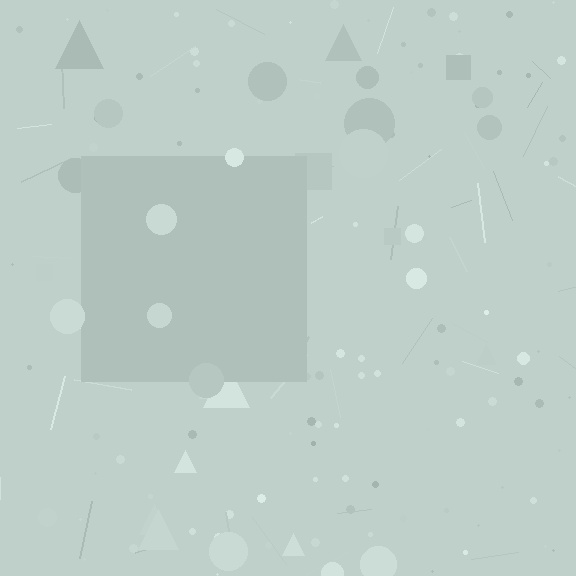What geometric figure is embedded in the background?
A square is embedded in the background.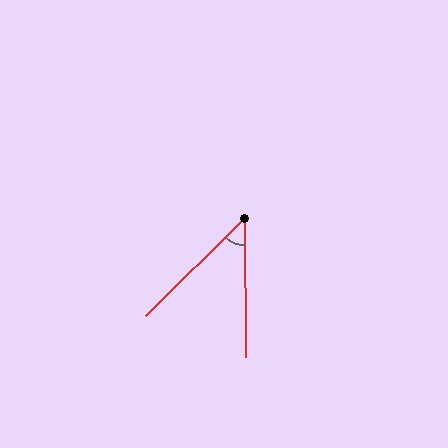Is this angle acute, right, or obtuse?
It is acute.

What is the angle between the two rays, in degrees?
Approximately 46 degrees.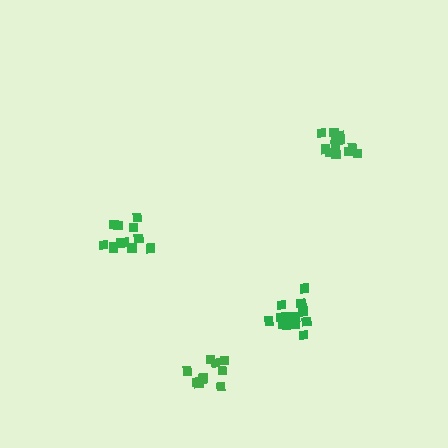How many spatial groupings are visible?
There are 4 spatial groupings.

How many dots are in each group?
Group 1: 13 dots, Group 2: 12 dots, Group 3: 10 dots, Group 4: 14 dots (49 total).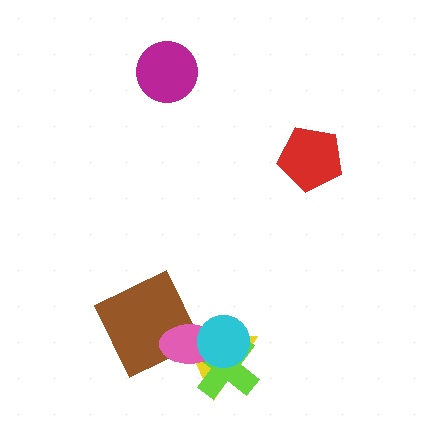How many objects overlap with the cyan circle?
3 objects overlap with the cyan circle.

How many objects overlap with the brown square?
2 objects overlap with the brown square.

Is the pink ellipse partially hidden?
Yes, it is partially covered by another shape.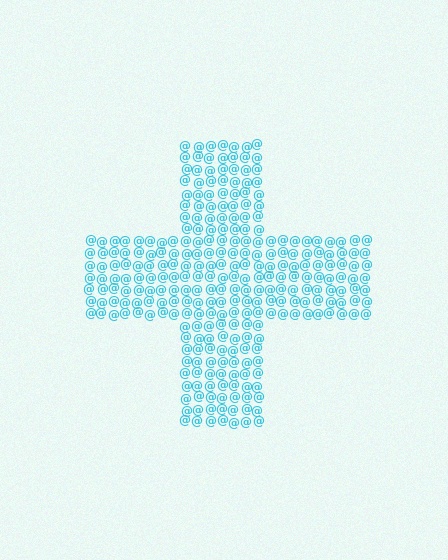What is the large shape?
The large shape is a cross.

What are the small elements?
The small elements are at signs.